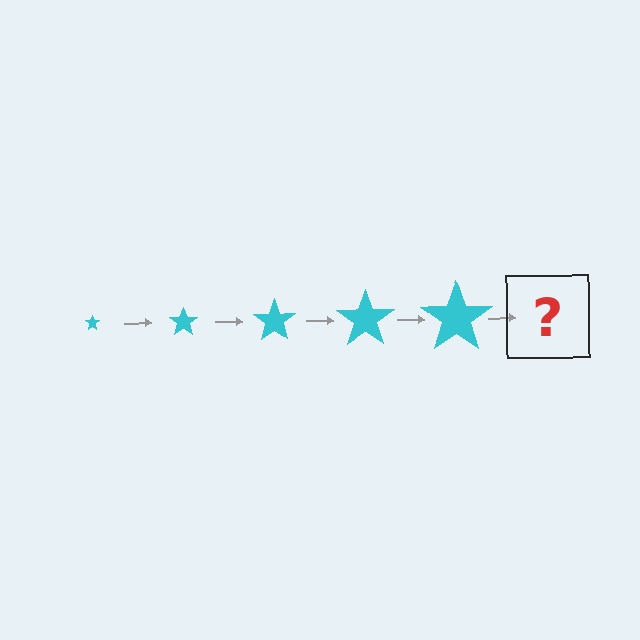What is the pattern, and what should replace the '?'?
The pattern is that the star gets progressively larger each step. The '?' should be a cyan star, larger than the previous one.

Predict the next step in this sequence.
The next step is a cyan star, larger than the previous one.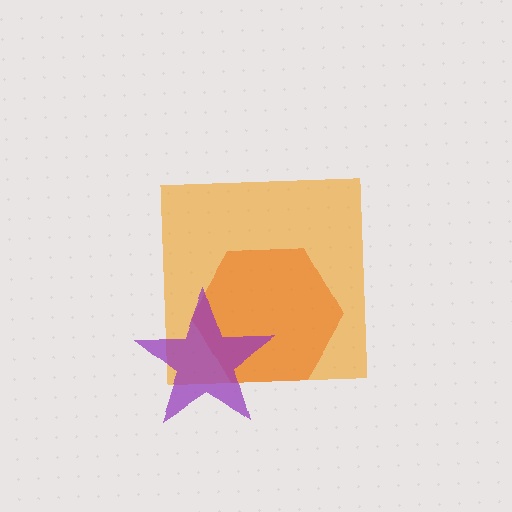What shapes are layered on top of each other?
The layered shapes are: a red hexagon, an orange square, a purple star.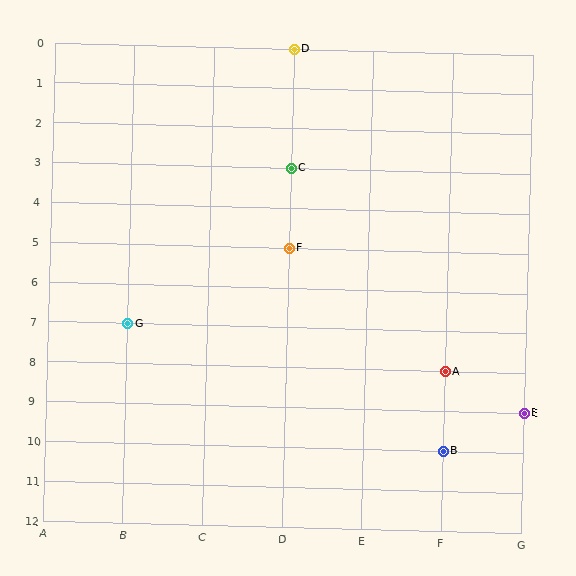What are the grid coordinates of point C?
Point C is at grid coordinates (D, 3).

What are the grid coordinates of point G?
Point G is at grid coordinates (B, 7).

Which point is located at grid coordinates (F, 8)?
Point A is at (F, 8).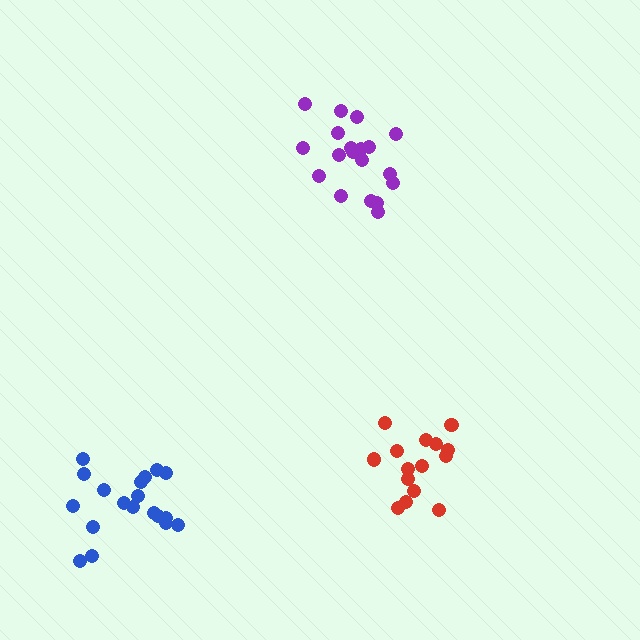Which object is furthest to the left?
The blue cluster is leftmost.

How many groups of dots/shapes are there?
There are 3 groups.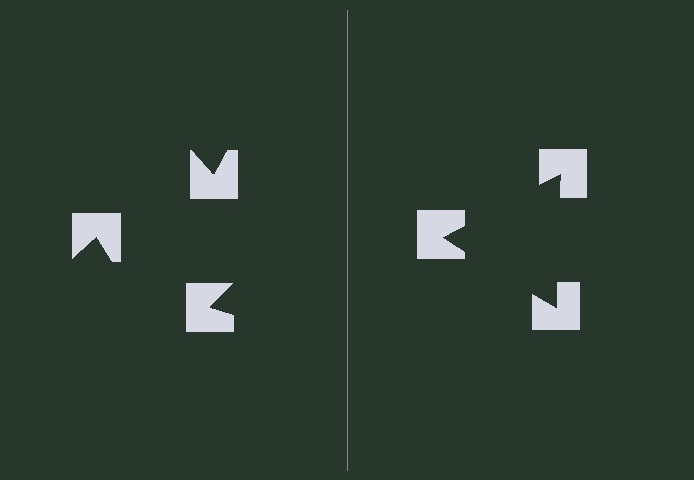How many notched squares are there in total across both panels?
6 — 3 on each side.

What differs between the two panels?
The notched squares are positioned identically on both sides; only the wedge orientations differ. On the right they align to a triangle; on the left they are misaligned.